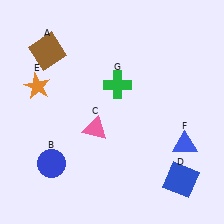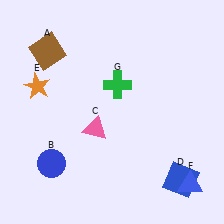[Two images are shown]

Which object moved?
The blue triangle (F) moved down.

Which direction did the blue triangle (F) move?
The blue triangle (F) moved down.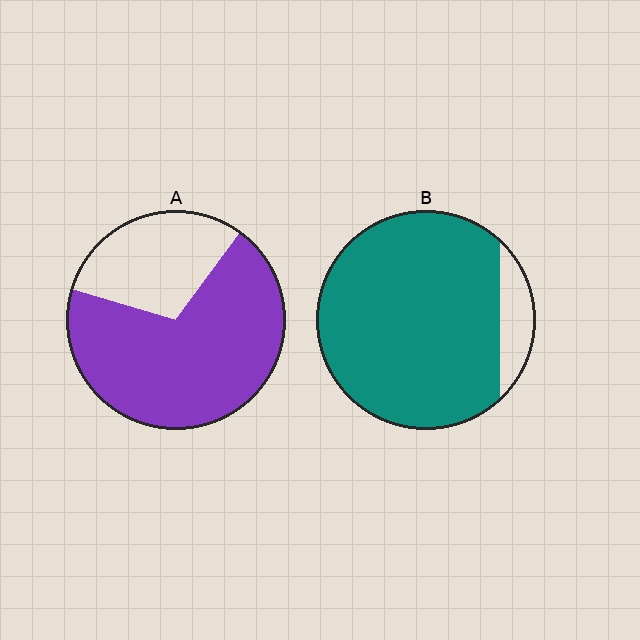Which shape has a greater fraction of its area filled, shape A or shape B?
Shape B.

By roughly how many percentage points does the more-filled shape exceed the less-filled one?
By roughly 20 percentage points (B over A).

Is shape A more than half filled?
Yes.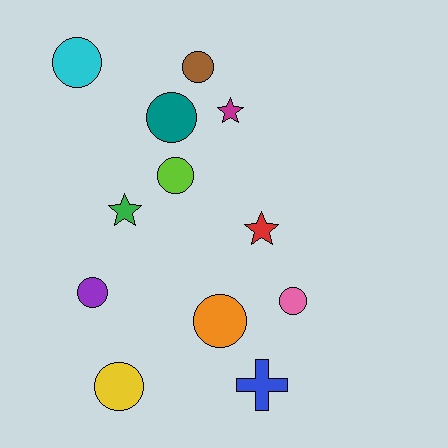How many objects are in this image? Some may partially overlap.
There are 12 objects.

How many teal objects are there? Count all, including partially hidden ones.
There is 1 teal object.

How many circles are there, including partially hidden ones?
There are 8 circles.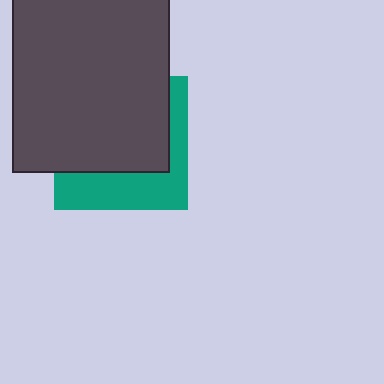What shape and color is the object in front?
The object in front is a dark gray rectangle.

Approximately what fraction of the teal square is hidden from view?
Roughly 63% of the teal square is hidden behind the dark gray rectangle.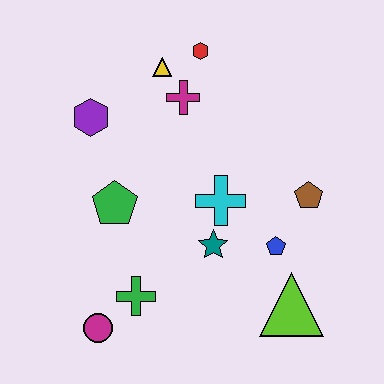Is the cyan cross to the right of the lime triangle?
No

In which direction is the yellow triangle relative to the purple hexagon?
The yellow triangle is to the right of the purple hexagon.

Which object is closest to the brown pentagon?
The blue pentagon is closest to the brown pentagon.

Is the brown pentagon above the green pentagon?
Yes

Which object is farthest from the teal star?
The red hexagon is farthest from the teal star.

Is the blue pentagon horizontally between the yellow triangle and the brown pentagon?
Yes